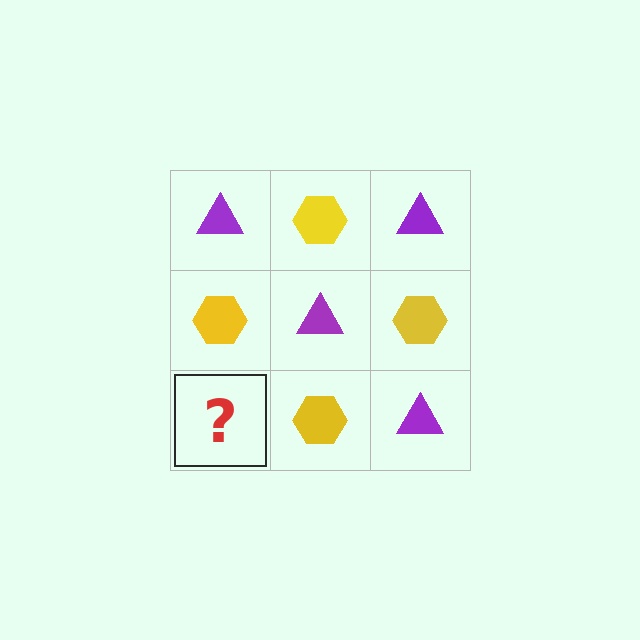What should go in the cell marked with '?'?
The missing cell should contain a purple triangle.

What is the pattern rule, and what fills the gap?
The rule is that it alternates purple triangle and yellow hexagon in a checkerboard pattern. The gap should be filled with a purple triangle.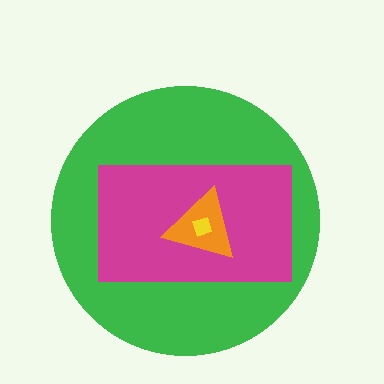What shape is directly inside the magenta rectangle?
The orange triangle.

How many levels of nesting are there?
4.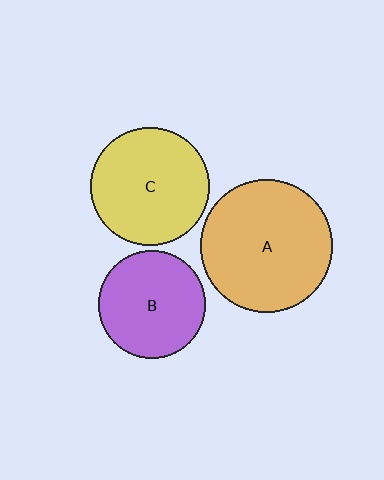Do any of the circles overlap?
No, none of the circles overlap.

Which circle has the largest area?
Circle A (orange).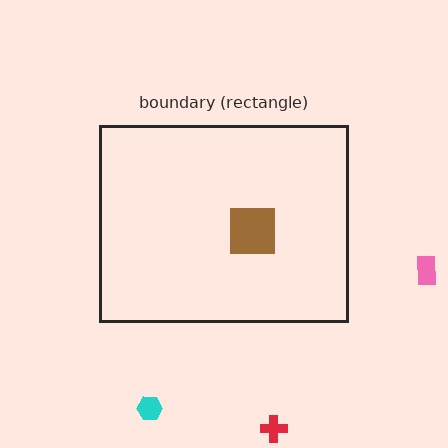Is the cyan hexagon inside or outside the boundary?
Outside.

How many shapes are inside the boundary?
1 inside, 3 outside.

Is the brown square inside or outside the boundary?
Inside.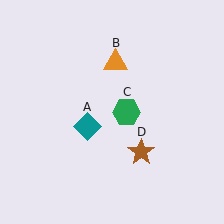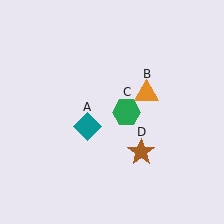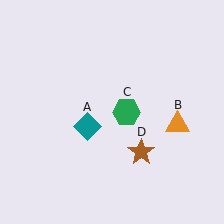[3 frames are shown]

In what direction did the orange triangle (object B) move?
The orange triangle (object B) moved down and to the right.